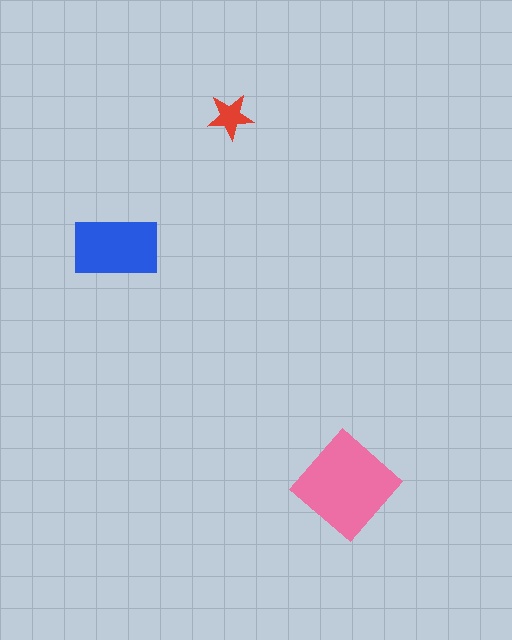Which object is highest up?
The red star is topmost.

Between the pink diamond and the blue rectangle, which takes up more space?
The pink diamond.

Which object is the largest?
The pink diamond.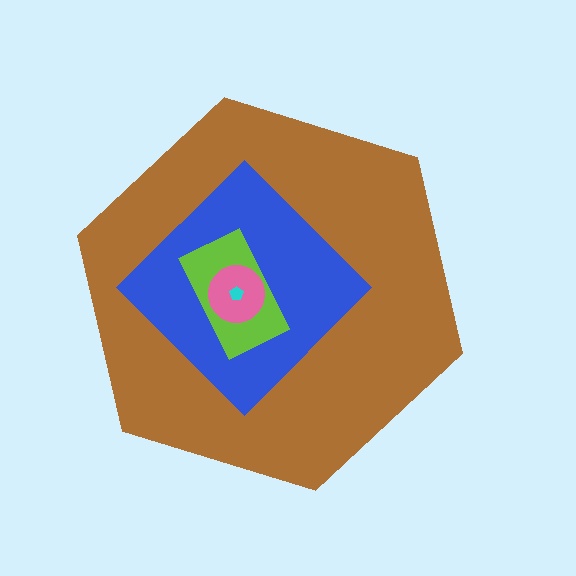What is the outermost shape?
The brown hexagon.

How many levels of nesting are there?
5.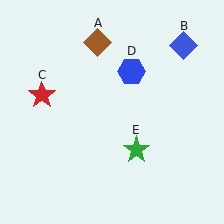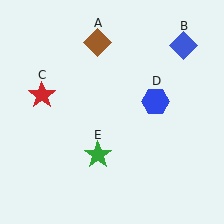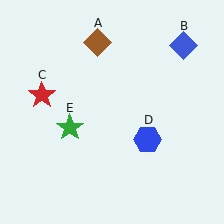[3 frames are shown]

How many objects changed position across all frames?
2 objects changed position: blue hexagon (object D), green star (object E).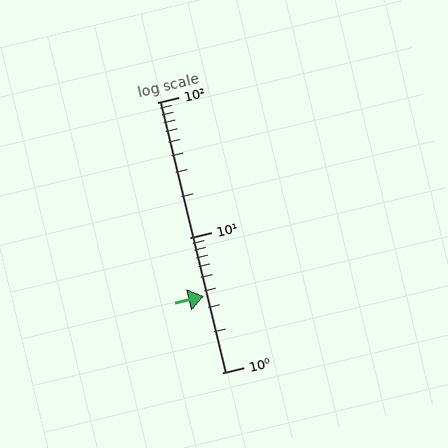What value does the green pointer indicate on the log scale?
The pointer indicates approximately 3.7.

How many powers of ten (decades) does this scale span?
The scale spans 2 decades, from 1 to 100.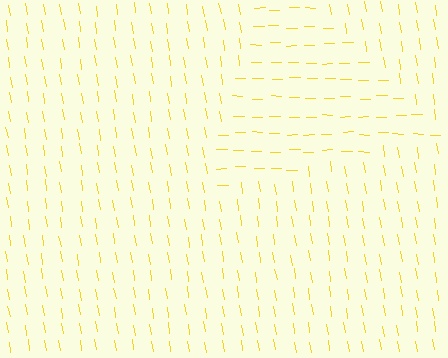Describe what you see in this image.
The image is filled with small yellow line segments. A triangle region in the image has lines oriented differently from the surrounding lines, creating a visible texture boundary.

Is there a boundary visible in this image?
Yes, there is a texture boundary formed by a change in line orientation.